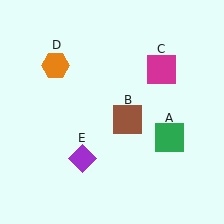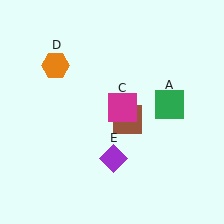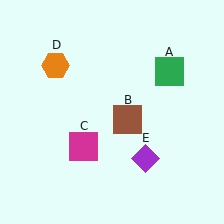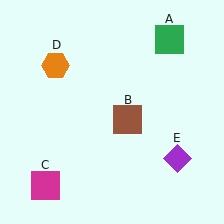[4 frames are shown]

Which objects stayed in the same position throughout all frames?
Brown square (object B) and orange hexagon (object D) remained stationary.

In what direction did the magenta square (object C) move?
The magenta square (object C) moved down and to the left.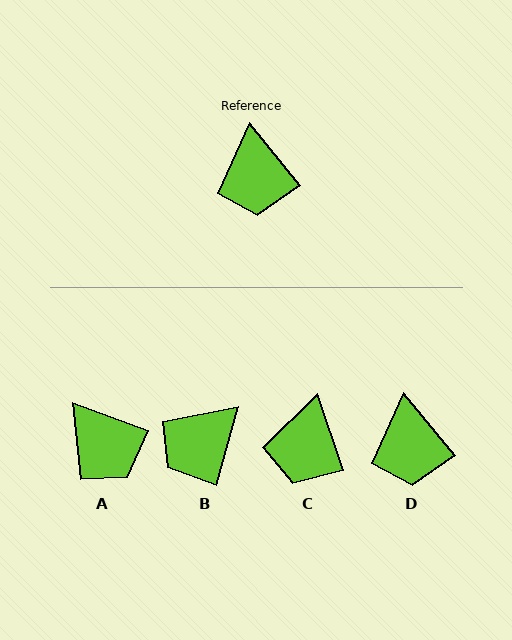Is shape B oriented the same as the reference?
No, it is off by about 55 degrees.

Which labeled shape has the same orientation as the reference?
D.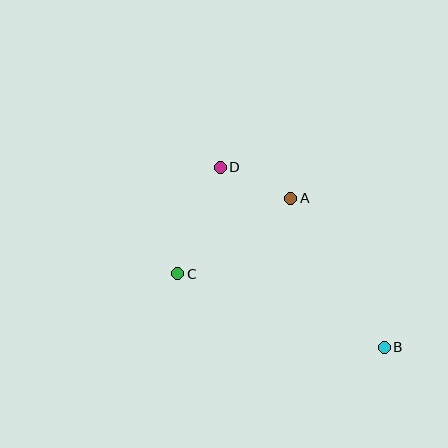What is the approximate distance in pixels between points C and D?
The distance between C and D is approximately 115 pixels.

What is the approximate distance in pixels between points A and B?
The distance between A and B is approximately 176 pixels.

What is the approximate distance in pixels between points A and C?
The distance between A and C is approximately 136 pixels.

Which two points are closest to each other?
Points A and D are closest to each other.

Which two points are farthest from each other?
Points B and D are farthest from each other.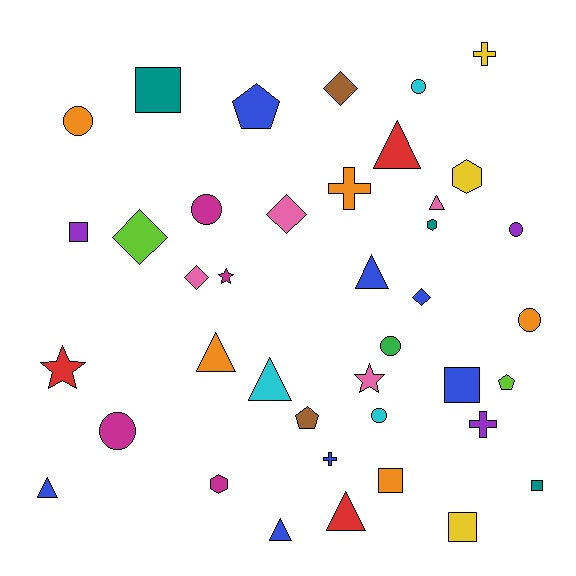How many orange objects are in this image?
There are 5 orange objects.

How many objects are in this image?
There are 40 objects.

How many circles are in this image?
There are 8 circles.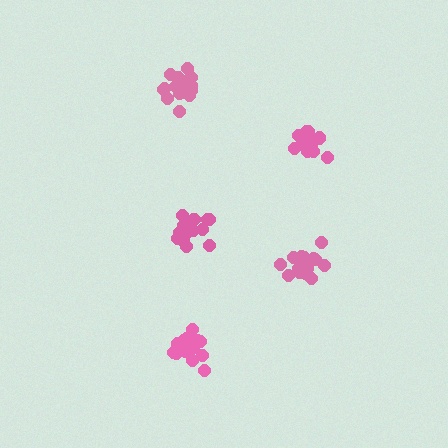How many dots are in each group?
Group 1: 15 dots, Group 2: 17 dots, Group 3: 18 dots, Group 4: 17 dots, Group 5: 19 dots (86 total).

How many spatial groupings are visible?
There are 5 spatial groupings.